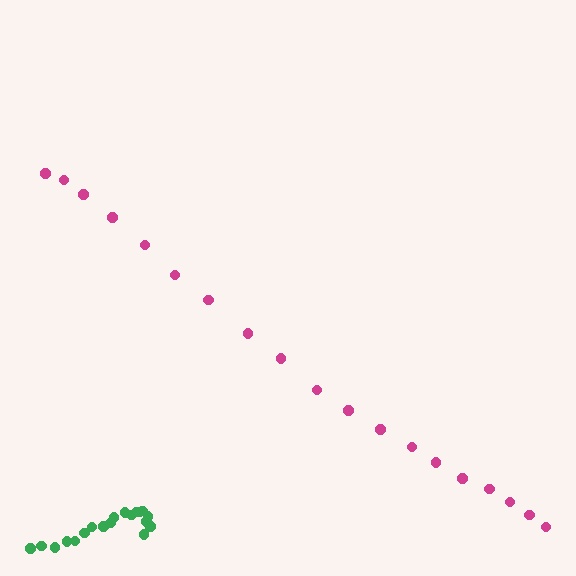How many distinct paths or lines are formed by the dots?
There are 2 distinct paths.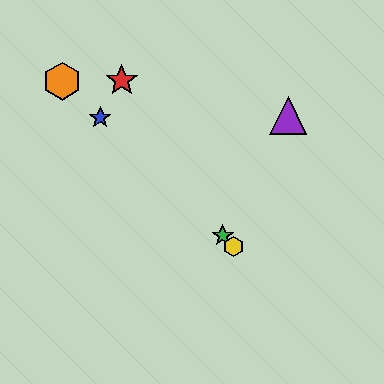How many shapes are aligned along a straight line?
4 shapes (the blue star, the green star, the yellow hexagon, the orange hexagon) are aligned along a straight line.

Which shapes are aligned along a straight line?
The blue star, the green star, the yellow hexagon, the orange hexagon are aligned along a straight line.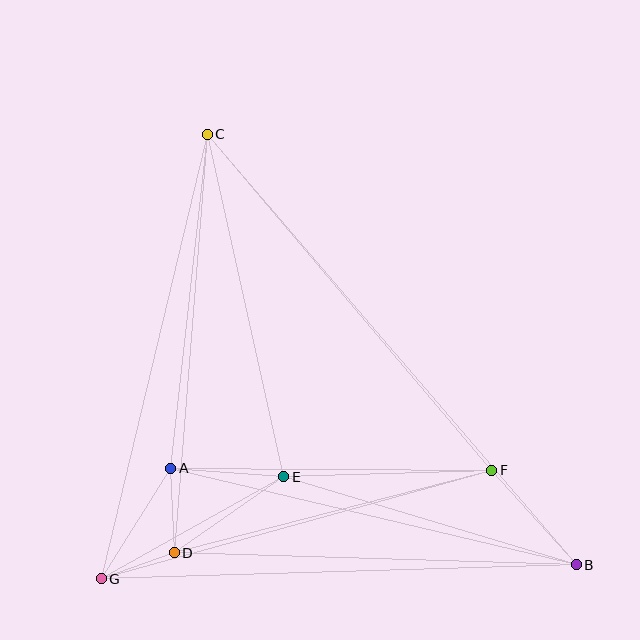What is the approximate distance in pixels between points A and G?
The distance between A and G is approximately 131 pixels.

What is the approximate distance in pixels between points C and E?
The distance between C and E is approximately 351 pixels.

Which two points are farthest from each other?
Points B and C are farthest from each other.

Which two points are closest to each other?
Points D and G are closest to each other.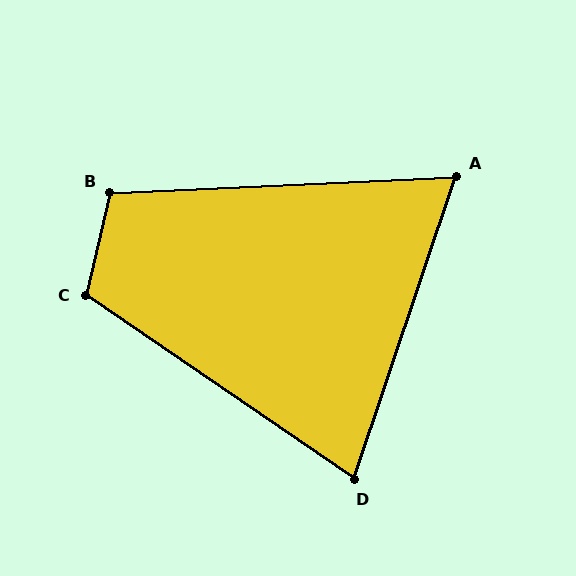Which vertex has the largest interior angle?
C, at approximately 111 degrees.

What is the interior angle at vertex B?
Approximately 106 degrees (obtuse).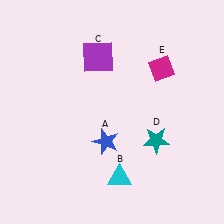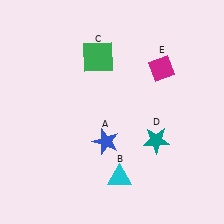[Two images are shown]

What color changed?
The square (C) changed from purple in Image 1 to green in Image 2.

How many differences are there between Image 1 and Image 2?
There is 1 difference between the two images.